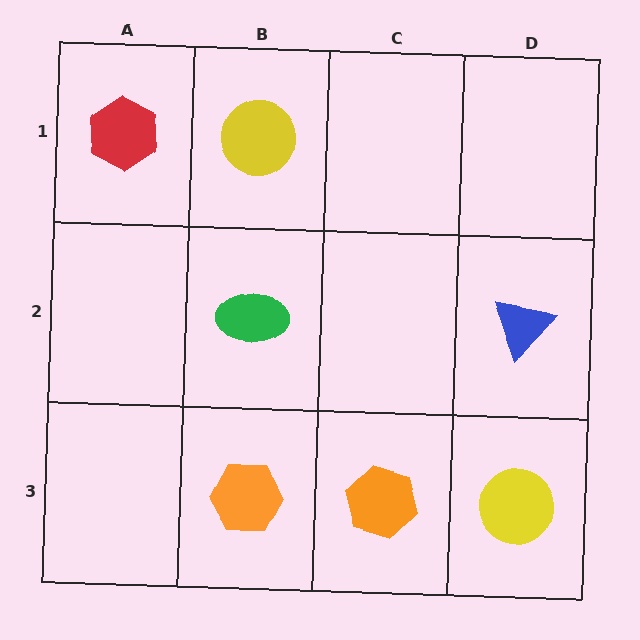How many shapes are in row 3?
3 shapes.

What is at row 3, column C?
An orange hexagon.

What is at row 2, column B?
A green ellipse.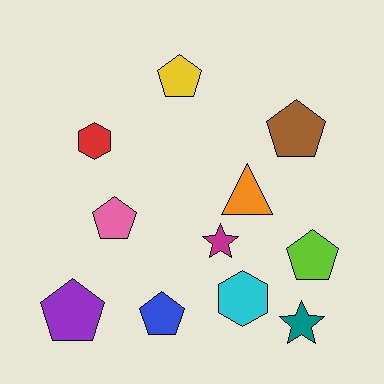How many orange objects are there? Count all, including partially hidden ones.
There is 1 orange object.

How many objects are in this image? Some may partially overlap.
There are 11 objects.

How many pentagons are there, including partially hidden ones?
There are 6 pentagons.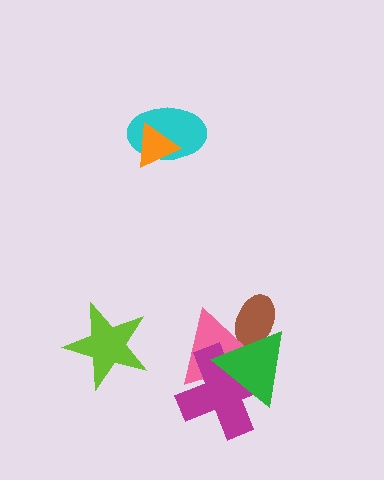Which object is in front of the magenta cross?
The green triangle is in front of the magenta cross.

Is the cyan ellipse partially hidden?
Yes, it is partially covered by another shape.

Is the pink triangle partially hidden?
Yes, it is partially covered by another shape.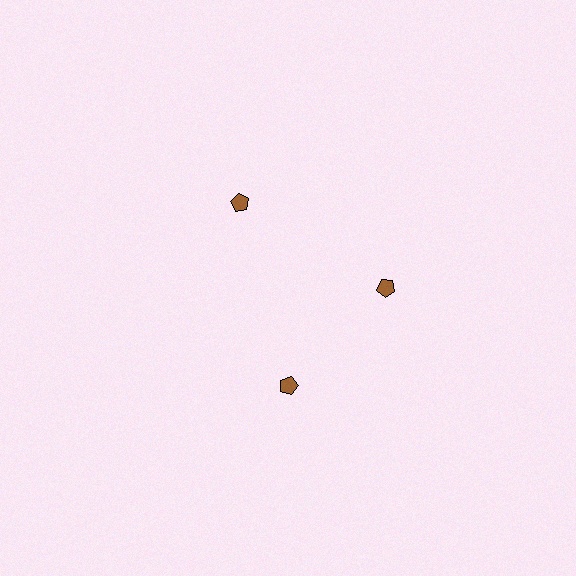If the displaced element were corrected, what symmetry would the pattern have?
It would have 3-fold rotational symmetry — the pattern would map onto itself every 120 degrees.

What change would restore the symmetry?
The symmetry would be restored by rotating it back into even spacing with its neighbors so that all 3 pentagons sit at equal angles and equal distance from the center.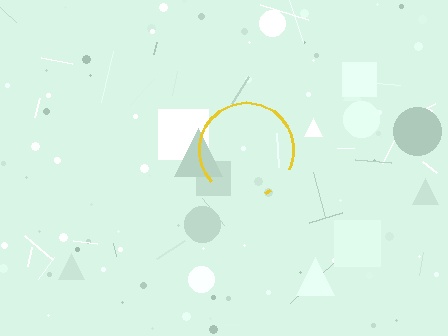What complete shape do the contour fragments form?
The contour fragments form a circle.